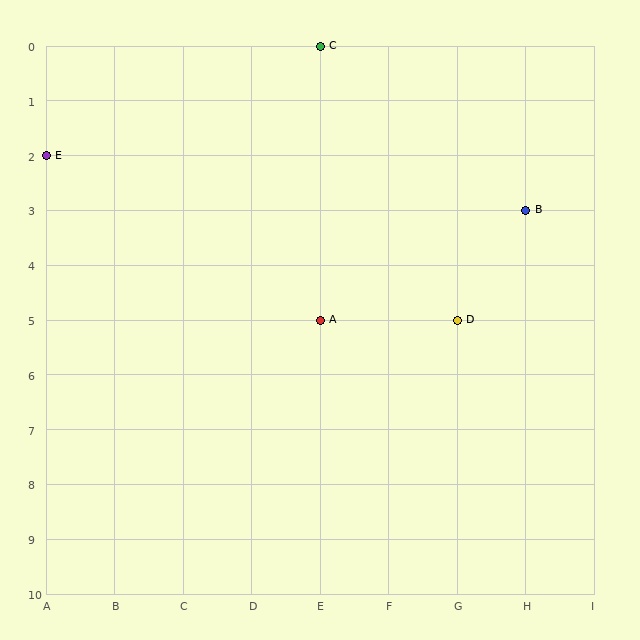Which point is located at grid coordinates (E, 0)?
Point C is at (E, 0).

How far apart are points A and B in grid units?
Points A and B are 3 columns and 2 rows apart (about 3.6 grid units diagonally).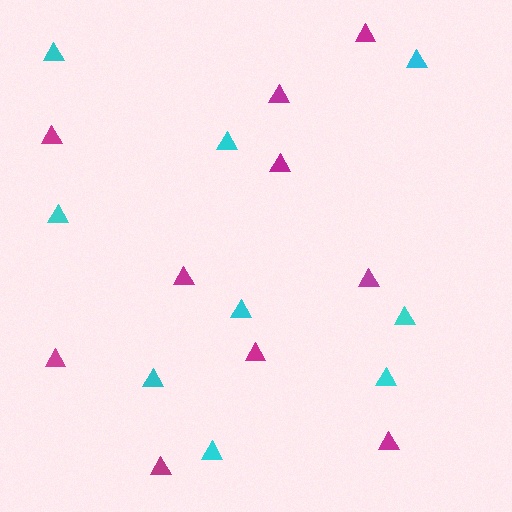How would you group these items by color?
There are 2 groups: one group of cyan triangles (9) and one group of magenta triangles (10).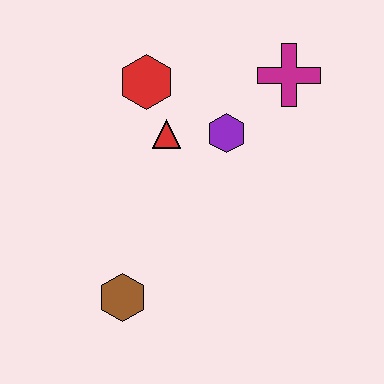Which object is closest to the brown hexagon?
The red triangle is closest to the brown hexagon.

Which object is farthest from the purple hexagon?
The brown hexagon is farthest from the purple hexagon.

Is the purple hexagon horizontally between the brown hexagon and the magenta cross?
Yes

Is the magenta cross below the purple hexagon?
No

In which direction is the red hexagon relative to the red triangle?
The red hexagon is above the red triangle.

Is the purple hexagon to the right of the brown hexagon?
Yes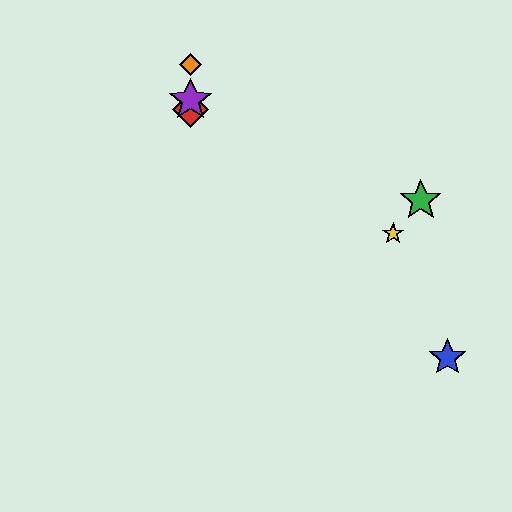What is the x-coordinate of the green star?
The green star is at x≈421.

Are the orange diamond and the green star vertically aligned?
No, the orange diamond is at x≈191 and the green star is at x≈421.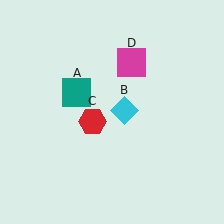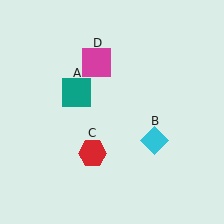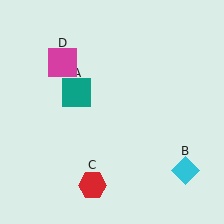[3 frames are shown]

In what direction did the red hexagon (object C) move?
The red hexagon (object C) moved down.